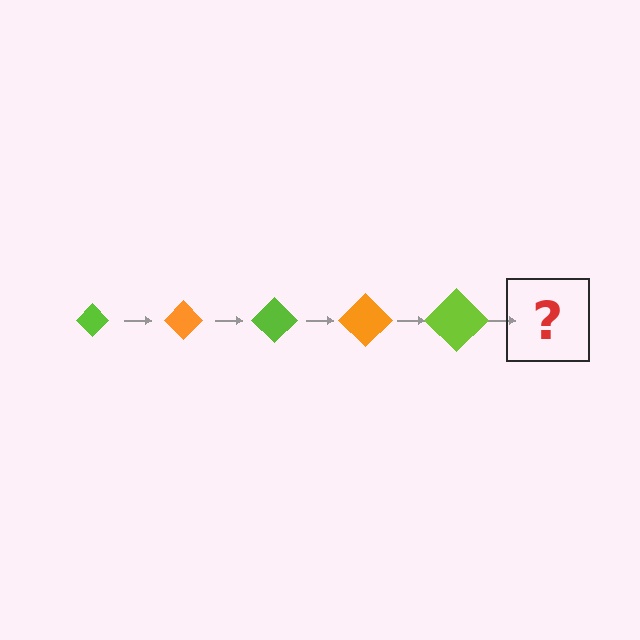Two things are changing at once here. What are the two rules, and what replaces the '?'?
The two rules are that the diamond grows larger each step and the color cycles through lime and orange. The '?' should be an orange diamond, larger than the previous one.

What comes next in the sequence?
The next element should be an orange diamond, larger than the previous one.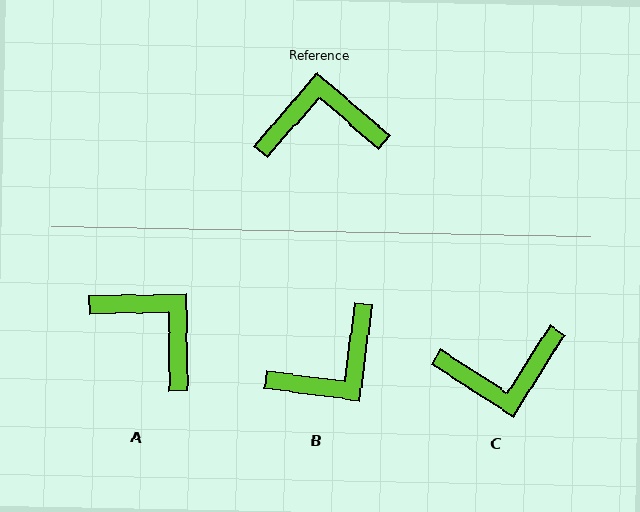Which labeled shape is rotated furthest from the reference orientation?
C, about 172 degrees away.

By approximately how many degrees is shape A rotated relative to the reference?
Approximately 48 degrees clockwise.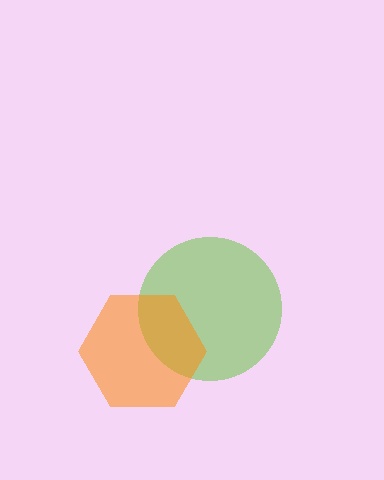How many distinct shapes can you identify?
There are 2 distinct shapes: a lime circle, an orange hexagon.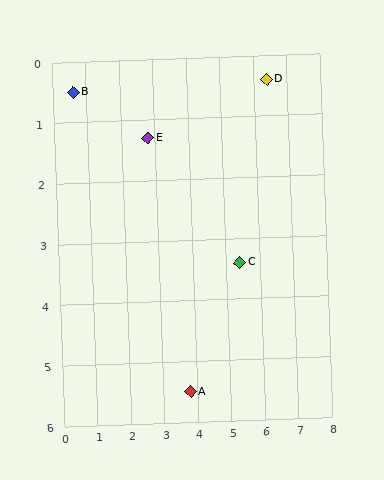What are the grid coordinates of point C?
Point C is at approximately (5.4, 3.4).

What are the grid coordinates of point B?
Point B is at approximately (0.6, 0.5).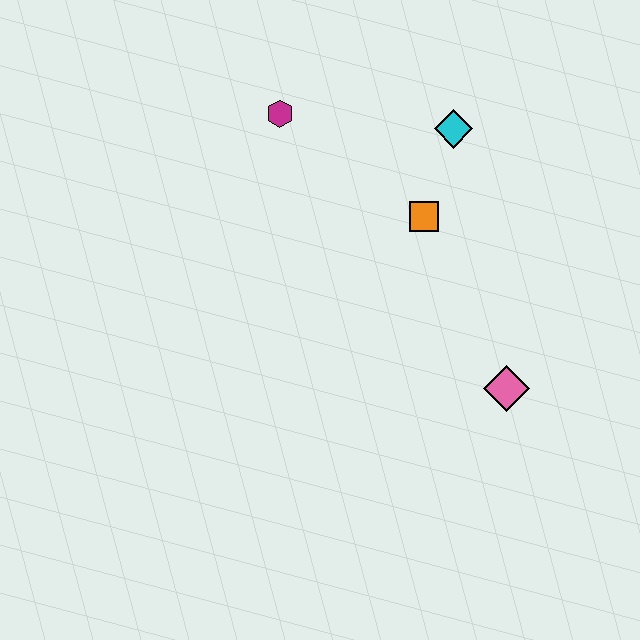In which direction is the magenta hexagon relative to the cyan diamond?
The magenta hexagon is to the left of the cyan diamond.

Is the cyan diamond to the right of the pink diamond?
No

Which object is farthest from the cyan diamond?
The pink diamond is farthest from the cyan diamond.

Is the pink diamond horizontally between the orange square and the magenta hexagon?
No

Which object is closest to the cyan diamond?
The orange square is closest to the cyan diamond.